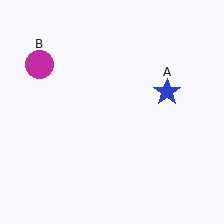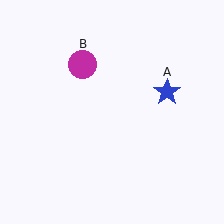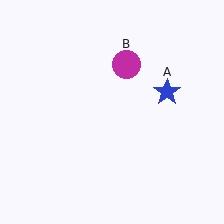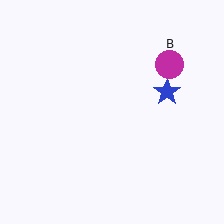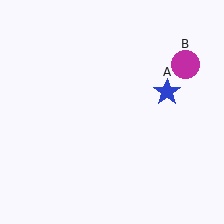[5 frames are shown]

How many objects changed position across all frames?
1 object changed position: magenta circle (object B).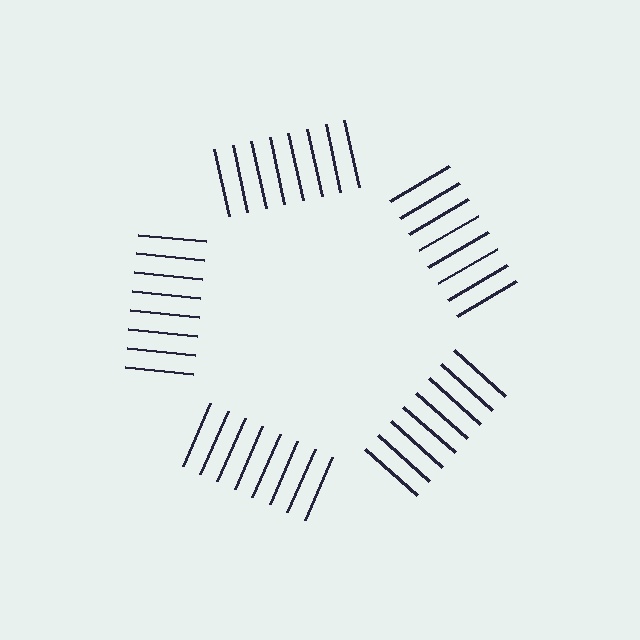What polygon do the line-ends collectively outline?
An illusory pentagon — the line segments terminate on its edges but no continuous stroke is drawn.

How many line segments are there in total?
40 — 8 along each of the 5 edges.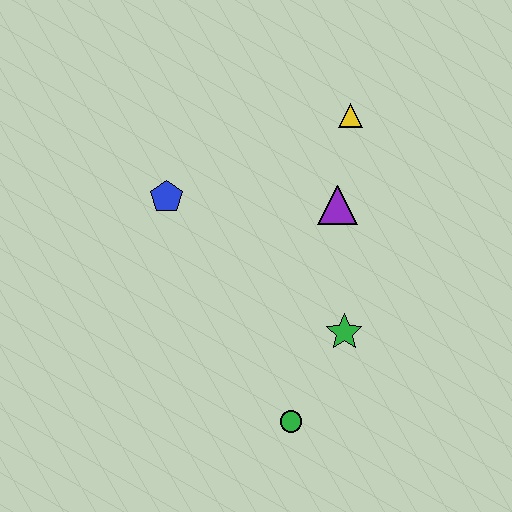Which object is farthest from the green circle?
The yellow triangle is farthest from the green circle.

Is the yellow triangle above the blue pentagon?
Yes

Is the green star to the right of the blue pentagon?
Yes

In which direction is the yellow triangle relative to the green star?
The yellow triangle is above the green star.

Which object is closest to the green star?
The green circle is closest to the green star.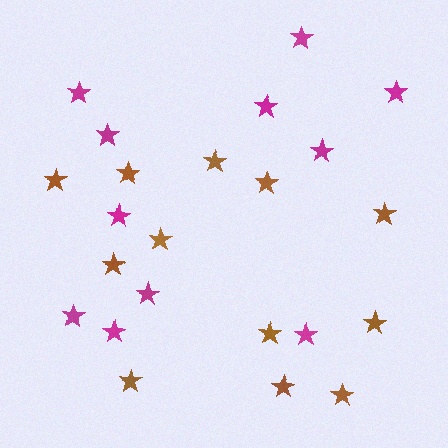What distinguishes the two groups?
There are 2 groups: one group of magenta stars (11) and one group of brown stars (12).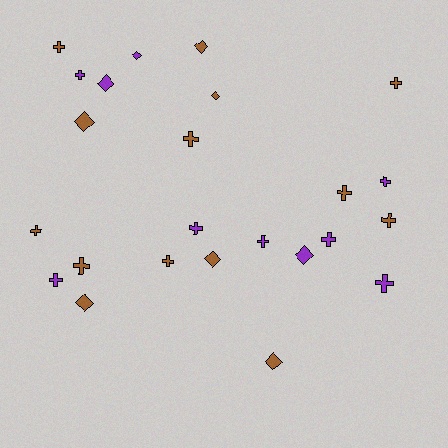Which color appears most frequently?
Brown, with 14 objects.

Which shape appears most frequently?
Cross, with 15 objects.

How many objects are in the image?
There are 24 objects.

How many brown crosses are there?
There are 8 brown crosses.